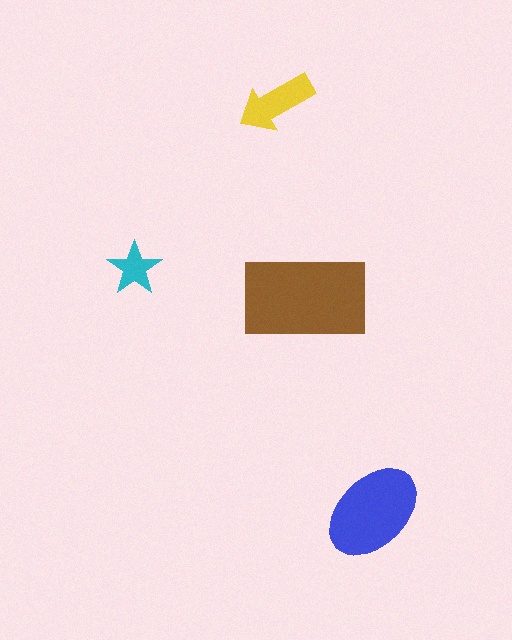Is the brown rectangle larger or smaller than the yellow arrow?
Larger.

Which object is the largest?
The brown rectangle.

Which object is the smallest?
The cyan star.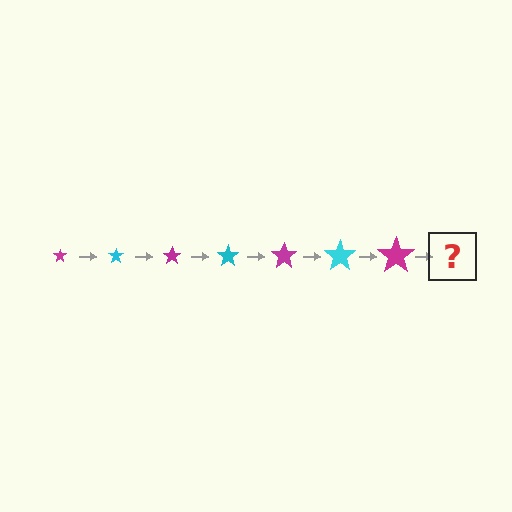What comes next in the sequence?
The next element should be a cyan star, larger than the previous one.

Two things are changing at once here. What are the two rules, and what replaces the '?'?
The two rules are that the star grows larger each step and the color cycles through magenta and cyan. The '?' should be a cyan star, larger than the previous one.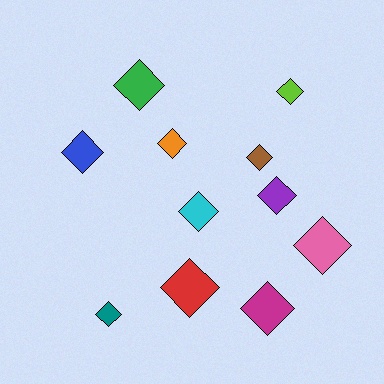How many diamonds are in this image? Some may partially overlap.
There are 11 diamonds.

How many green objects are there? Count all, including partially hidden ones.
There is 1 green object.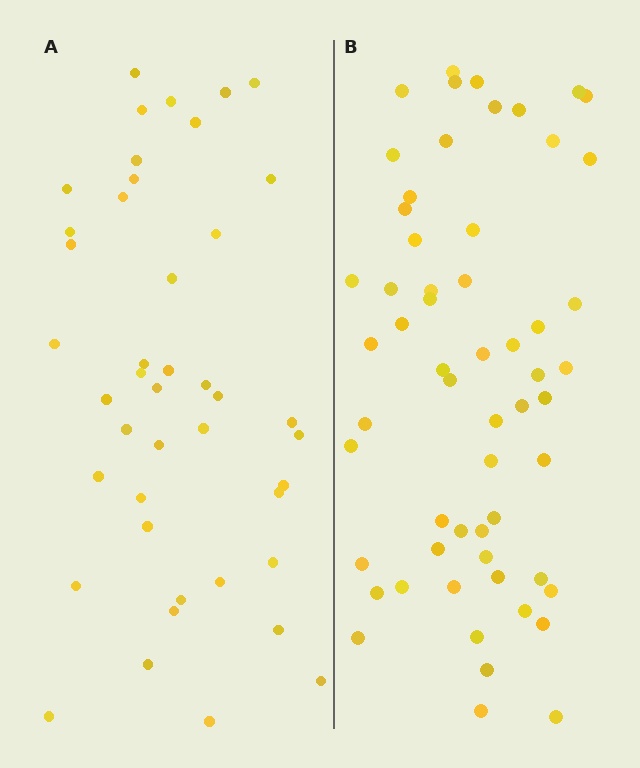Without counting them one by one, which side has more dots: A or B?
Region B (the right region) has more dots.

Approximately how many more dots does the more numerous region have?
Region B has approximately 15 more dots than region A.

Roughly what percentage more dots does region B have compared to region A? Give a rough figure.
About 35% more.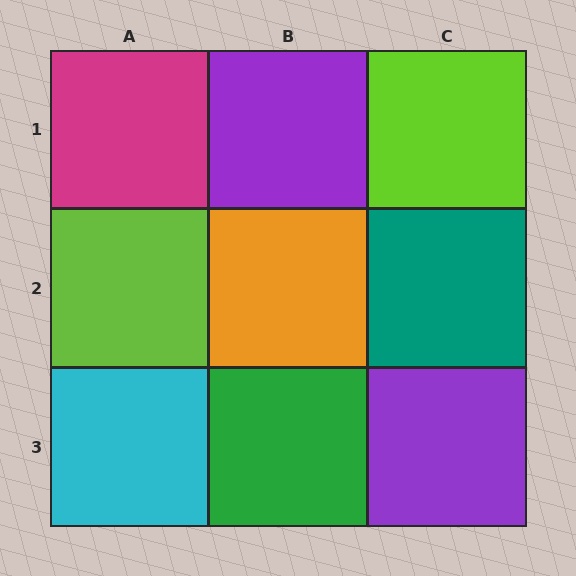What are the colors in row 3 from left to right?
Cyan, green, purple.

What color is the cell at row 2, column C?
Teal.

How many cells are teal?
1 cell is teal.